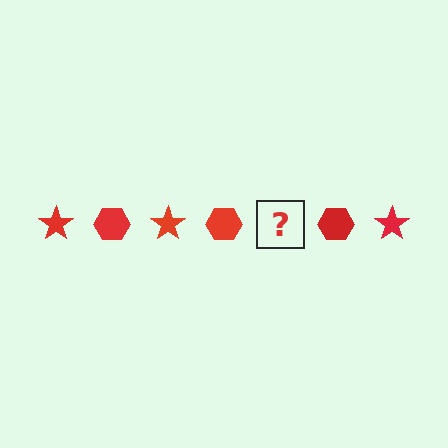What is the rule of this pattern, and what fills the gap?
The rule is that the pattern cycles through star, hexagon shapes in red. The gap should be filled with a red star.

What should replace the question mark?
The question mark should be replaced with a red star.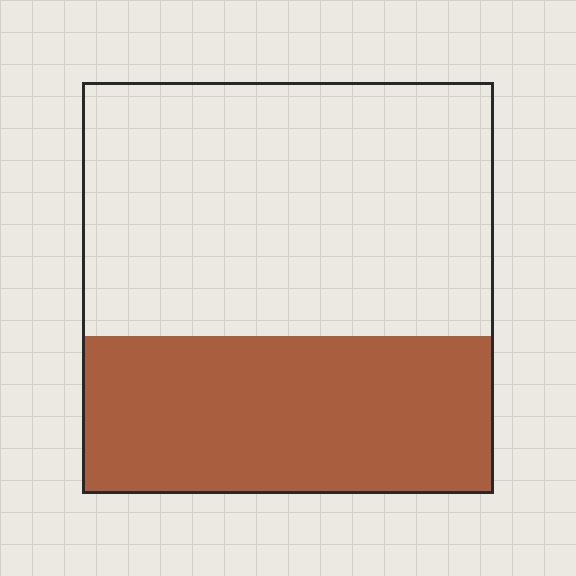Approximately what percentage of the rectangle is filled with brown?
Approximately 40%.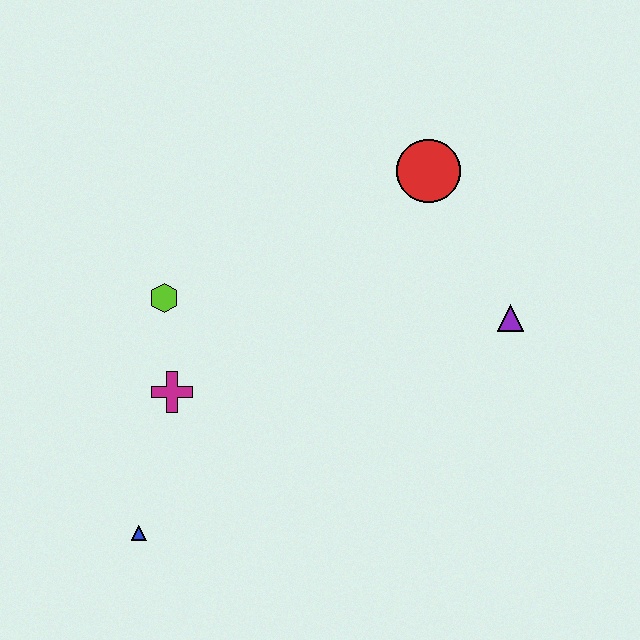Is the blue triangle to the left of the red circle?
Yes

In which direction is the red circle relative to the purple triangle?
The red circle is above the purple triangle.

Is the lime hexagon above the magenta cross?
Yes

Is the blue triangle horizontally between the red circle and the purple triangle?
No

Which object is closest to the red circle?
The purple triangle is closest to the red circle.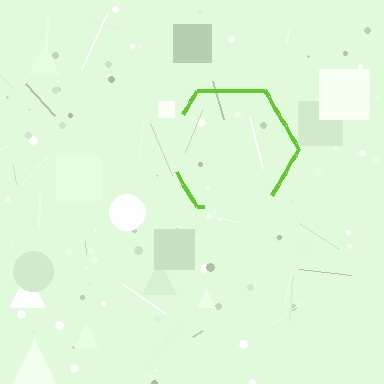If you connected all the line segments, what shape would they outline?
They would outline a hexagon.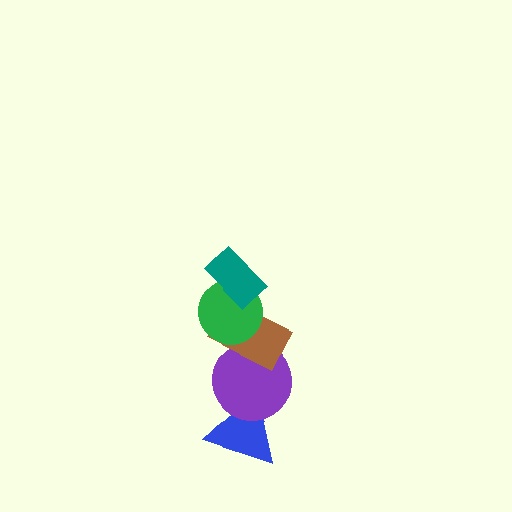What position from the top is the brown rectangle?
The brown rectangle is 3rd from the top.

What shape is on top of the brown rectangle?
The green circle is on top of the brown rectangle.